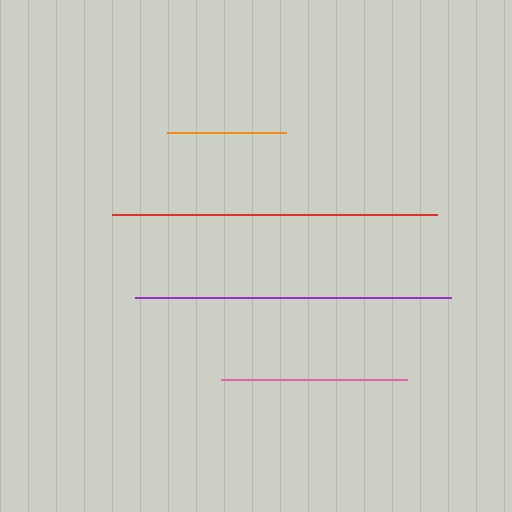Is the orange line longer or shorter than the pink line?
The pink line is longer than the orange line.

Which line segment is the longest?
The red line is the longest at approximately 325 pixels.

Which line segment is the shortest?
The orange line is the shortest at approximately 119 pixels.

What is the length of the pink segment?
The pink segment is approximately 186 pixels long.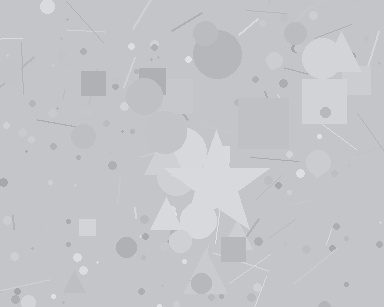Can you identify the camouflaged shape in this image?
The camouflaged shape is a star.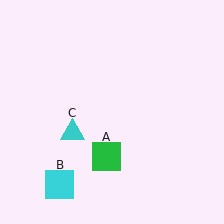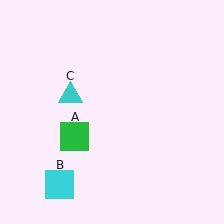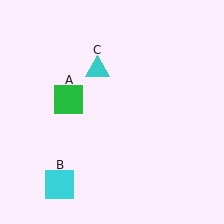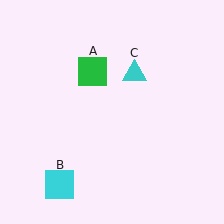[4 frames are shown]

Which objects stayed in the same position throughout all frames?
Cyan square (object B) remained stationary.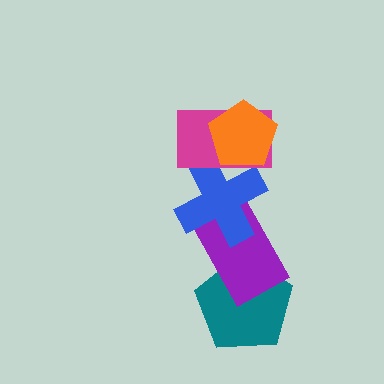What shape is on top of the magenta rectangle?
The orange pentagon is on top of the magenta rectangle.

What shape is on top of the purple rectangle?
The blue cross is on top of the purple rectangle.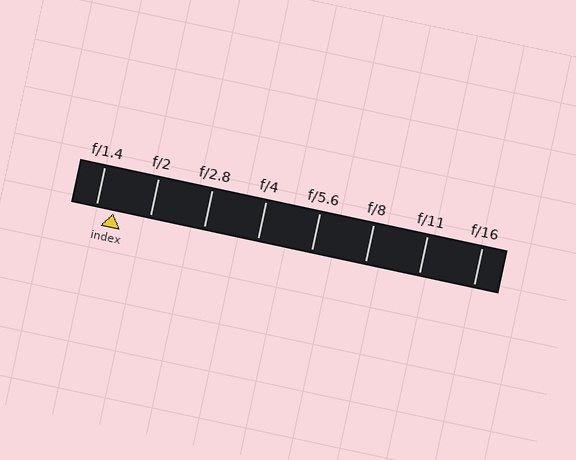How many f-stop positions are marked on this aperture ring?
There are 8 f-stop positions marked.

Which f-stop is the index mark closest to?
The index mark is closest to f/1.4.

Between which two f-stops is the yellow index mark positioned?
The index mark is between f/1.4 and f/2.